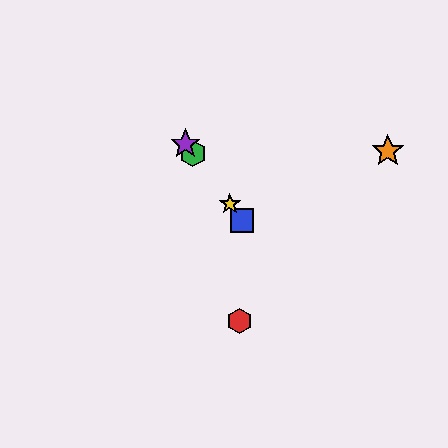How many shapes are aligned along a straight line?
4 shapes (the blue square, the green hexagon, the yellow star, the purple star) are aligned along a straight line.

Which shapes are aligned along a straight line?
The blue square, the green hexagon, the yellow star, the purple star are aligned along a straight line.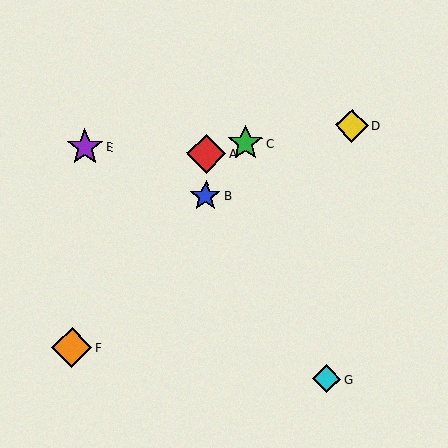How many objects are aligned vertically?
2 objects (A, B) are aligned vertically.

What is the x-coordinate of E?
Object E is at x≈85.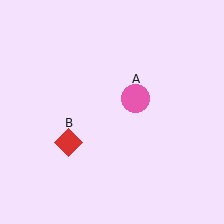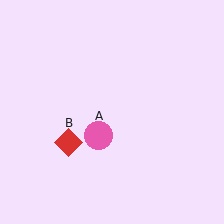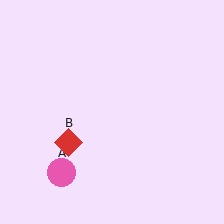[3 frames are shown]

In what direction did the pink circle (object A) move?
The pink circle (object A) moved down and to the left.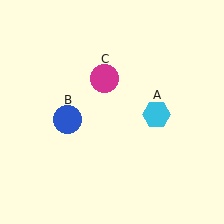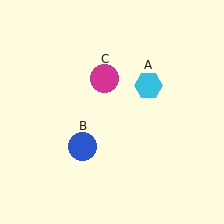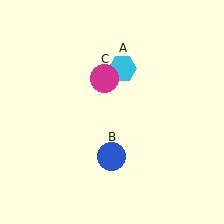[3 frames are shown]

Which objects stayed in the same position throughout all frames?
Magenta circle (object C) remained stationary.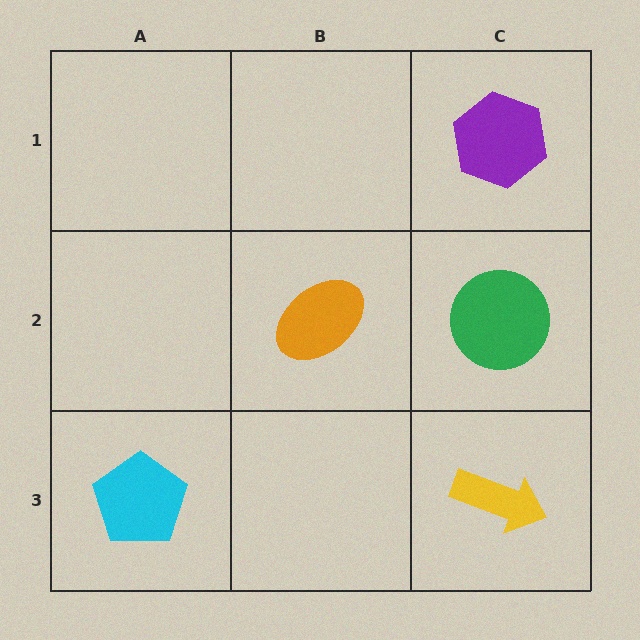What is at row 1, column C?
A purple hexagon.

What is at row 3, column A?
A cyan pentagon.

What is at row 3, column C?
A yellow arrow.